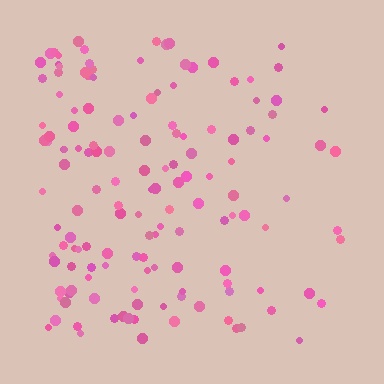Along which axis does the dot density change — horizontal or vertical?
Horizontal.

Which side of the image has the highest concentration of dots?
The left.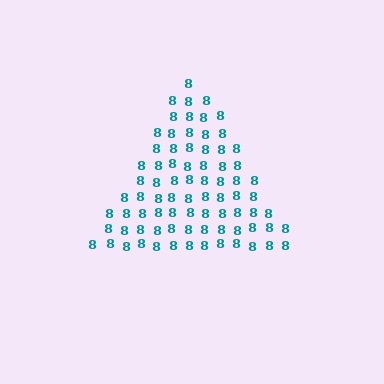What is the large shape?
The large shape is a triangle.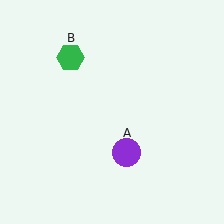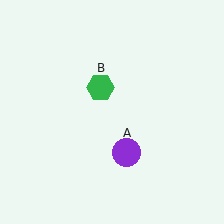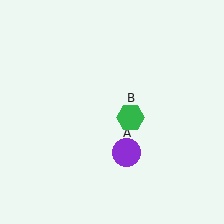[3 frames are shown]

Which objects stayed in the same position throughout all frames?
Purple circle (object A) remained stationary.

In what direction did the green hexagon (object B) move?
The green hexagon (object B) moved down and to the right.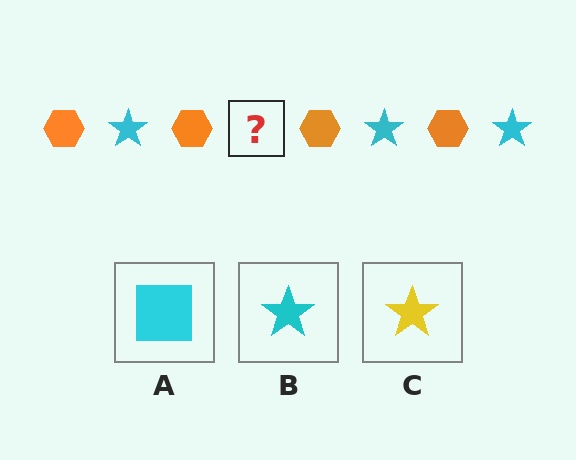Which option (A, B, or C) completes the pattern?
B.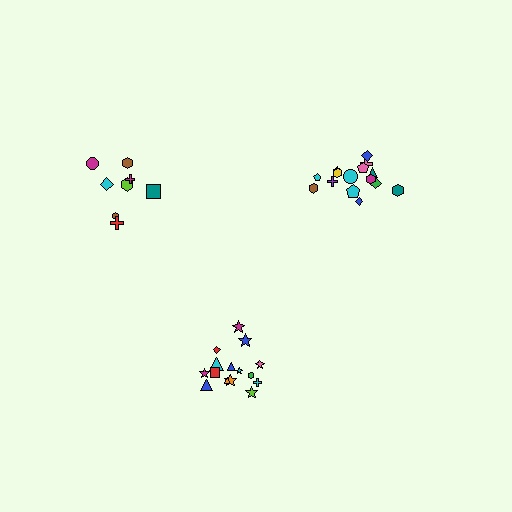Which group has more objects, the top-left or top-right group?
The top-right group.